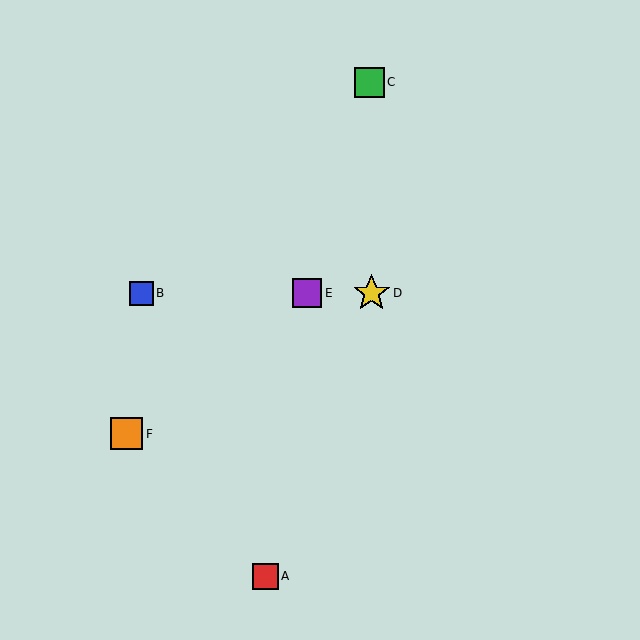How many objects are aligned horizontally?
3 objects (B, D, E) are aligned horizontally.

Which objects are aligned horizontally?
Objects B, D, E are aligned horizontally.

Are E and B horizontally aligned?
Yes, both are at y≈293.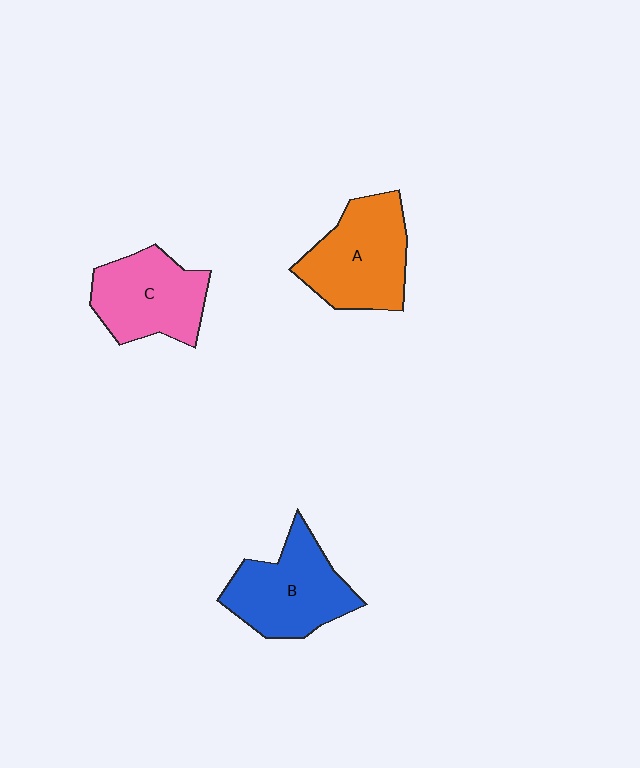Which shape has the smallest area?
Shape C (pink).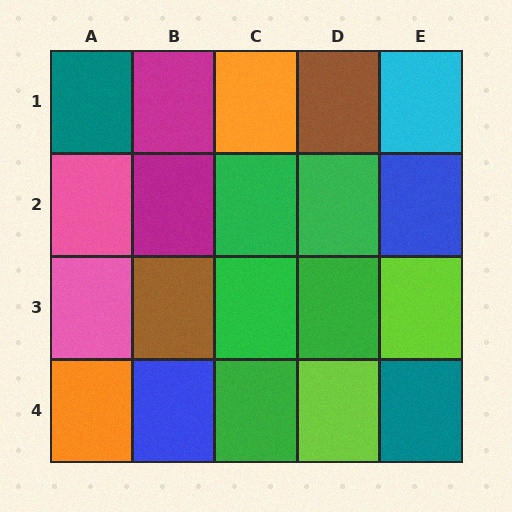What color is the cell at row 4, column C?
Green.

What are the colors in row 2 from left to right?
Pink, magenta, green, green, blue.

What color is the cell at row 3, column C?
Green.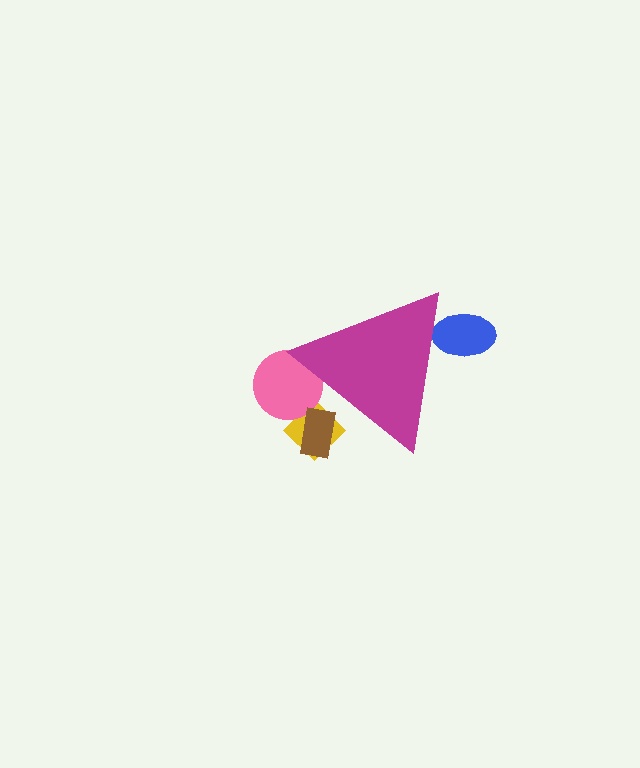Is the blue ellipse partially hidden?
Yes, the blue ellipse is partially hidden behind the magenta triangle.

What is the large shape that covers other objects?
A magenta triangle.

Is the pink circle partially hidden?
Yes, the pink circle is partially hidden behind the magenta triangle.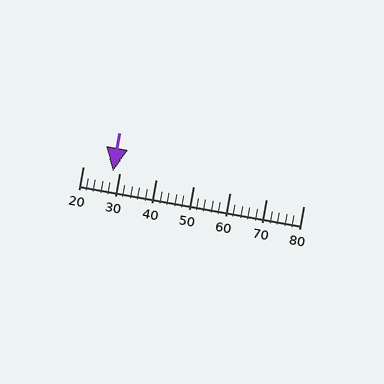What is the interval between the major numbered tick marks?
The major tick marks are spaced 10 units apart.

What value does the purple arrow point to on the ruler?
The purple arrow points to approximately 28.